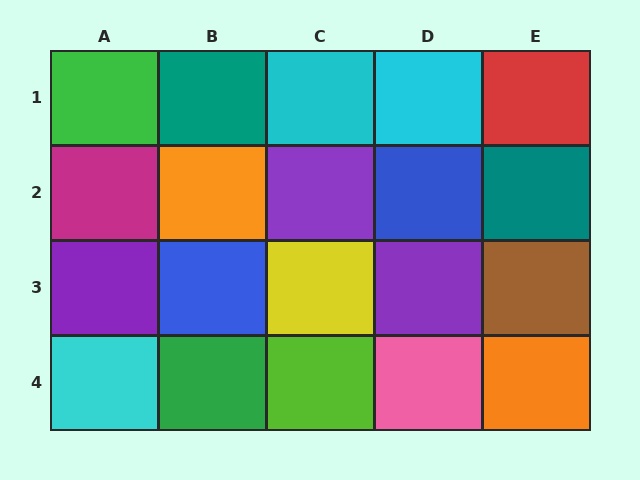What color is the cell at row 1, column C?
Cyan.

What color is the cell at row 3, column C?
Yellow.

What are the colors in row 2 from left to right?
Magenta, orange, purple, blue, teal.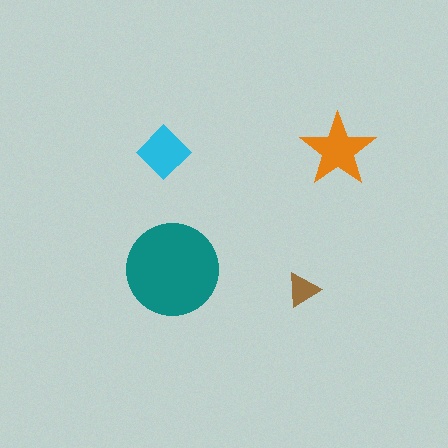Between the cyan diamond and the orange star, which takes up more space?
The orange star.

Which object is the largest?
The teal circle.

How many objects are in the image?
There are 4 objects in the image.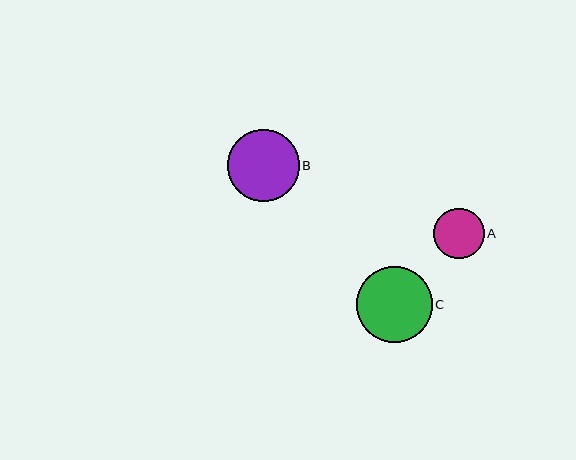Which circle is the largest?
Circle C is the largest with a size of approximately 76 pixels.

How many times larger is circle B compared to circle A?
Circle B is approximately 1.4 times the size of circle A.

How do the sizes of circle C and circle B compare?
Circle C and circle B are approximately the same size.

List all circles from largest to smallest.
From largest to smallest: C, B, A.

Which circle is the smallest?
Circle A is the smallest with a size of approximately 50 pixels.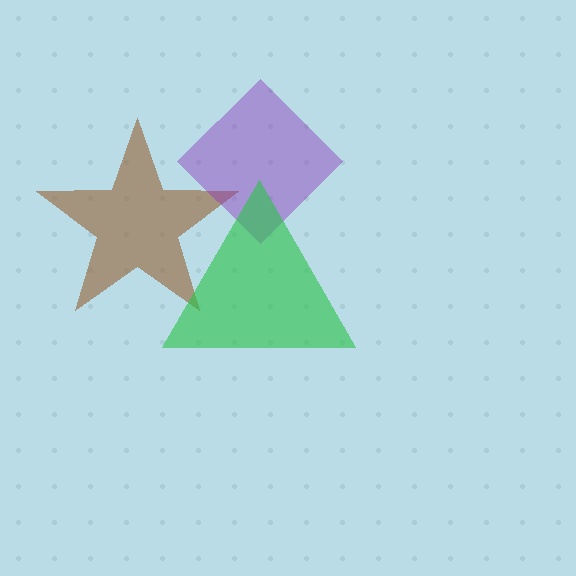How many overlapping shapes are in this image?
There are 3 overlapping shapes in the image.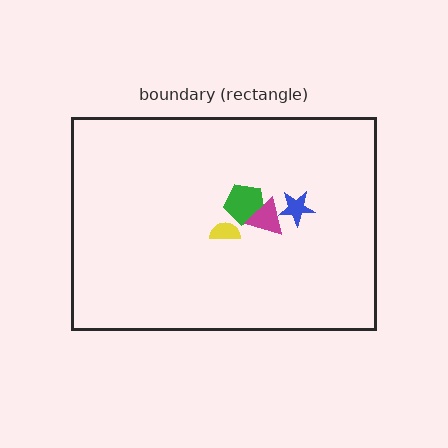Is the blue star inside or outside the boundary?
Inside.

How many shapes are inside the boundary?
4 inside, 0 outside.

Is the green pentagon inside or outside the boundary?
Inside.